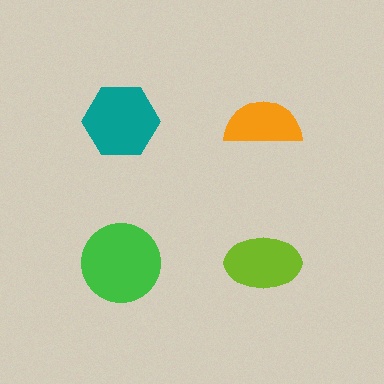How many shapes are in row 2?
2 shapes.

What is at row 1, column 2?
An orange semicircle.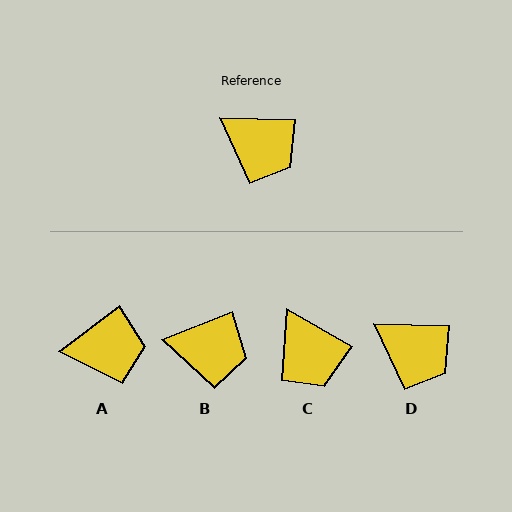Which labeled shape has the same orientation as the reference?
D.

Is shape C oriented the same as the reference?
No, it is off by about 29 degrees.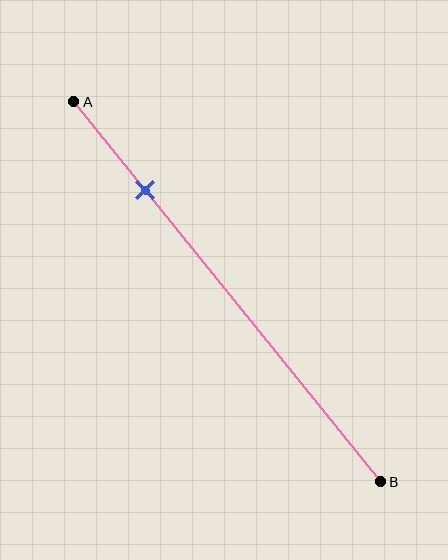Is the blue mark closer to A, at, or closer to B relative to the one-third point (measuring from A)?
The blue mark is closer to point A than the one-third point of segment AB.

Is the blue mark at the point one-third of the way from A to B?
No, the mark is at about 25% from A, not at the 33% one-third point.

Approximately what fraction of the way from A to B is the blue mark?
The blue mark is approximately 25% of the way from A to B.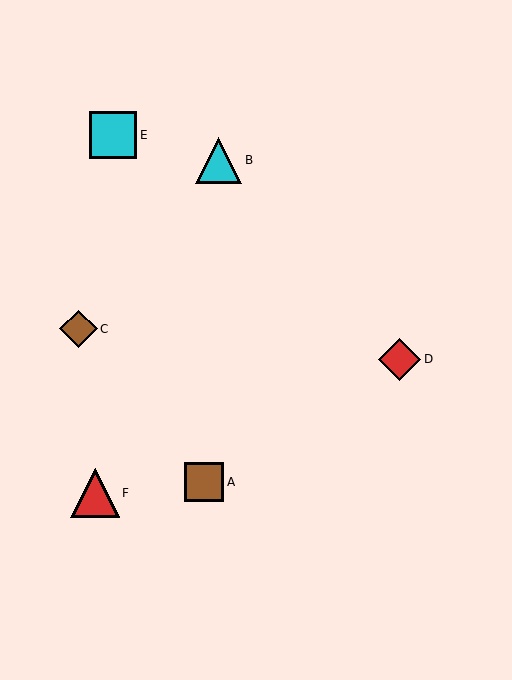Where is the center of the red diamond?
The center of the red diamond is at (400, 359).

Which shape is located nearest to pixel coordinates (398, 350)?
The red diamond (labeled D) at (400, 359) is nearest to that location.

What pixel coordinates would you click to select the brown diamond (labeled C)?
Click at (78, 329) to select the brown diamond C.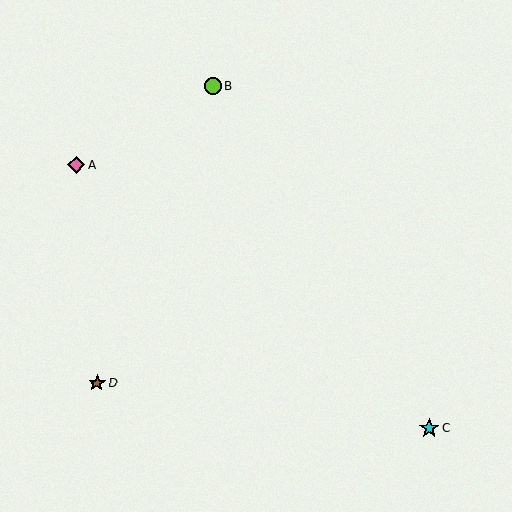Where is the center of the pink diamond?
The center of the pink diamond is at (77, 165).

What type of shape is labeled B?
Shape B is a lime circle.